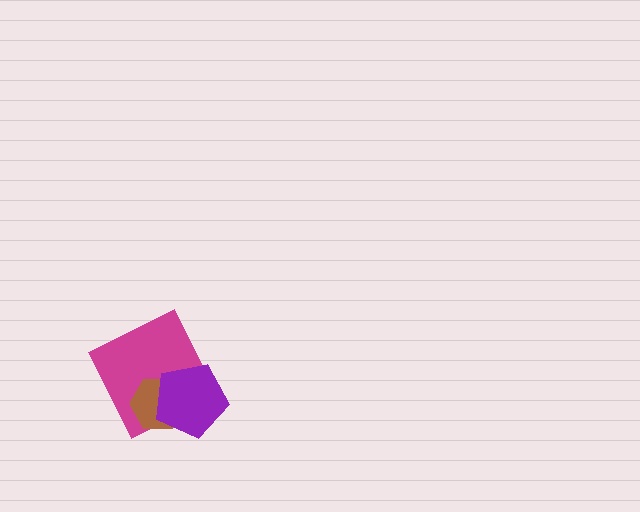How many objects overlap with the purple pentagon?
2 objects overlap with the purple pentagon.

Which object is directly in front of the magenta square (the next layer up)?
The brown hexagon is directly in front of the magenta square.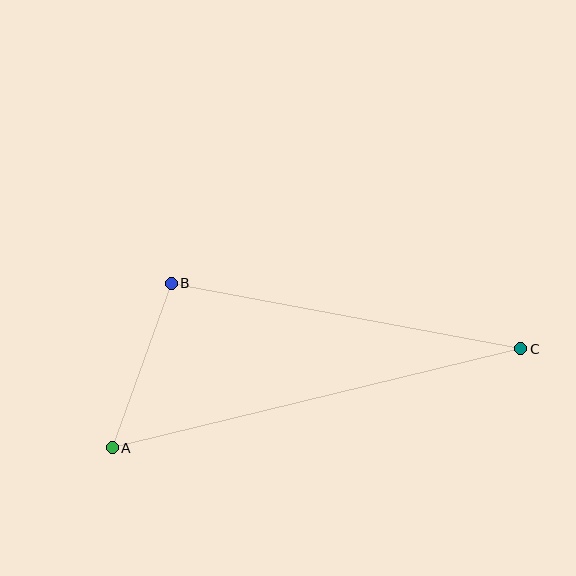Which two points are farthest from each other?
Points A and C are farthest from each other.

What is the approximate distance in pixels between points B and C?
The distance between B and C is approximately 355 pixels.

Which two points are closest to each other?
Points A and B are closest to each other.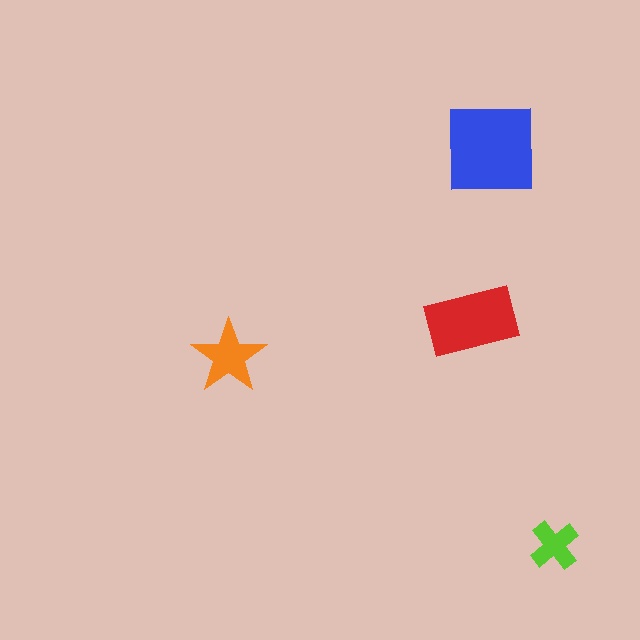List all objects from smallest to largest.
The lime cross, the orange star, the red rectangle, the blue square.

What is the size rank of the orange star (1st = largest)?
3rd.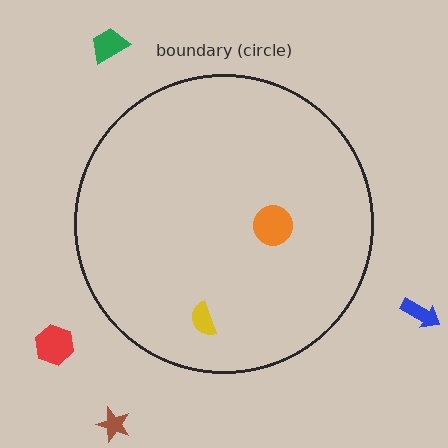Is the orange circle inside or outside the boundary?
Inside.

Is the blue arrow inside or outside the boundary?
Outside.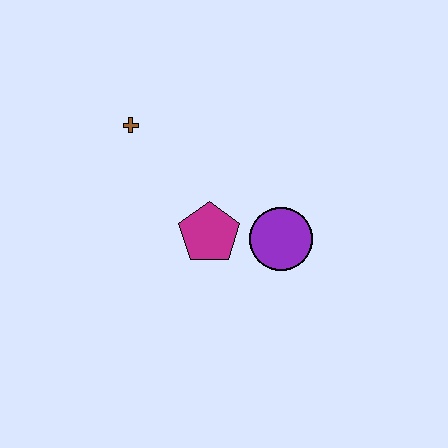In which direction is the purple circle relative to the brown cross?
The purple circle is to the right of the brown cross.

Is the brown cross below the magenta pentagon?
No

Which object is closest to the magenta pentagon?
The purple circle is closest to the magenta pentagon.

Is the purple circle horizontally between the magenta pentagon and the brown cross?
No